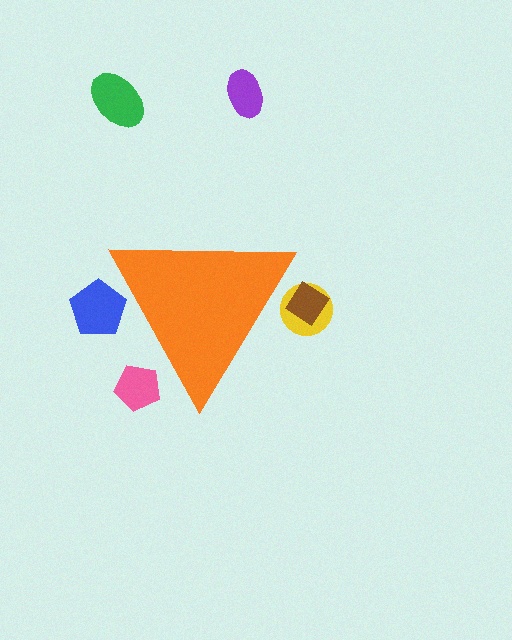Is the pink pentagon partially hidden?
Yes, the pink pentagon is partially hidden behind the orange triangle.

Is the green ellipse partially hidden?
No, the green ellipse is fully visible.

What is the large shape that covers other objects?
An orange triangle.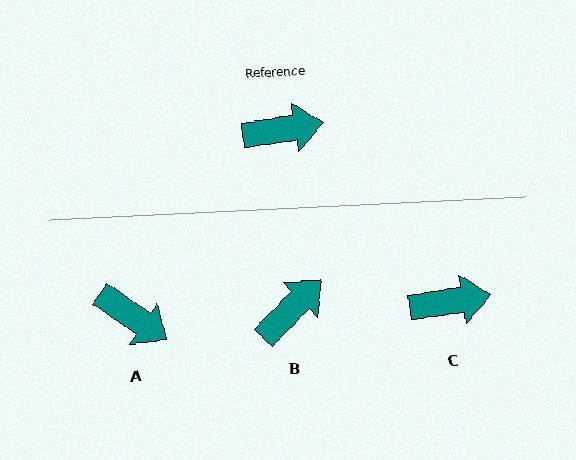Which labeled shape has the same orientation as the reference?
C.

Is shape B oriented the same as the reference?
No, it is off by about 36 degrees.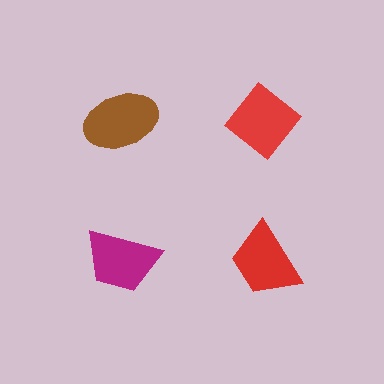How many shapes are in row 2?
2 shapes.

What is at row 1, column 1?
A brown ellipse.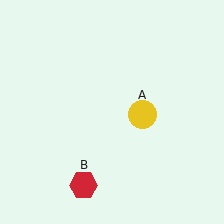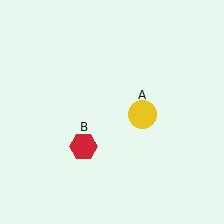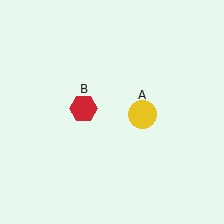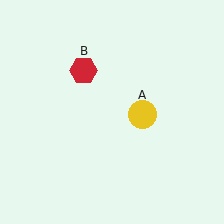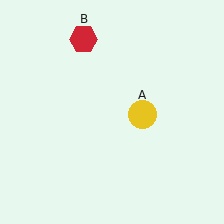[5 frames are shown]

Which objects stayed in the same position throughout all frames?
Yellow circle (object A) remained stationary.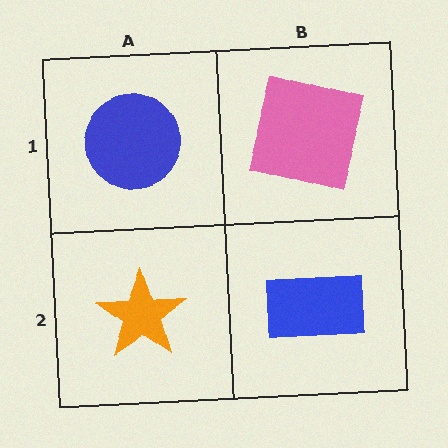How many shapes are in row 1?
2 shapes.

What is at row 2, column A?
An orange star.